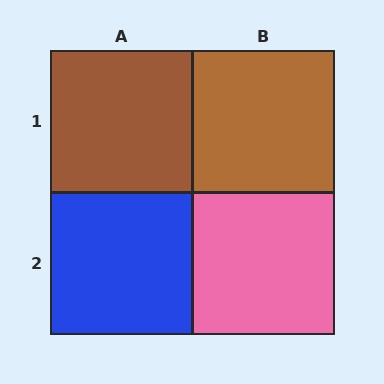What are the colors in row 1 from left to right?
Brown, brown.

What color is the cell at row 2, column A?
Blue.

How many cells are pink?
1 cell is pink.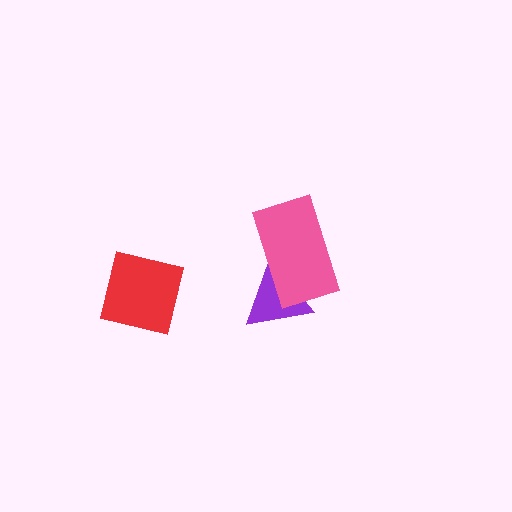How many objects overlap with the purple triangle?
1 object overlaps with the purple triangle.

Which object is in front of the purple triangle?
The pink rectangle is in front of the purple triangle.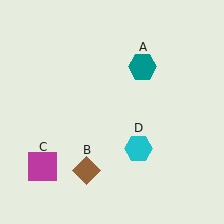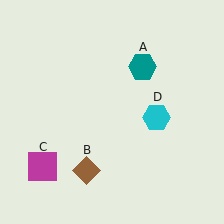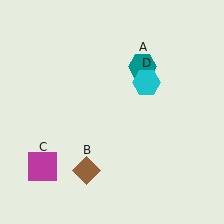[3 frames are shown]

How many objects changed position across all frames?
1 object changed position: cyan hexagon (object D).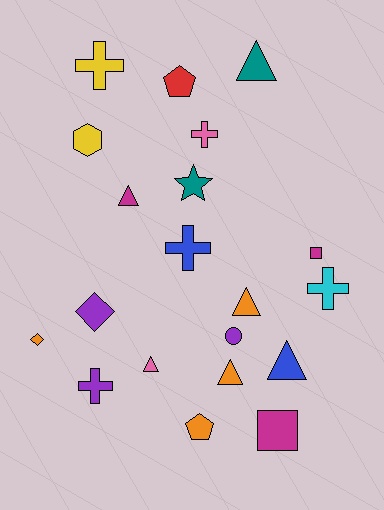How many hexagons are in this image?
There is 1 hexagon.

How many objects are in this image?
There are 20 objects.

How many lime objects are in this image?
There are no lime objects.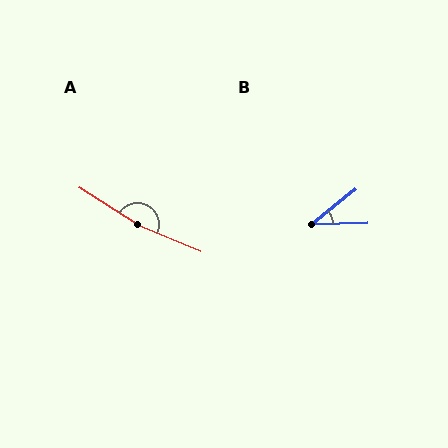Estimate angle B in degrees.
Approximately 37 degrees.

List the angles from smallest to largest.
B (37°), A (170°).